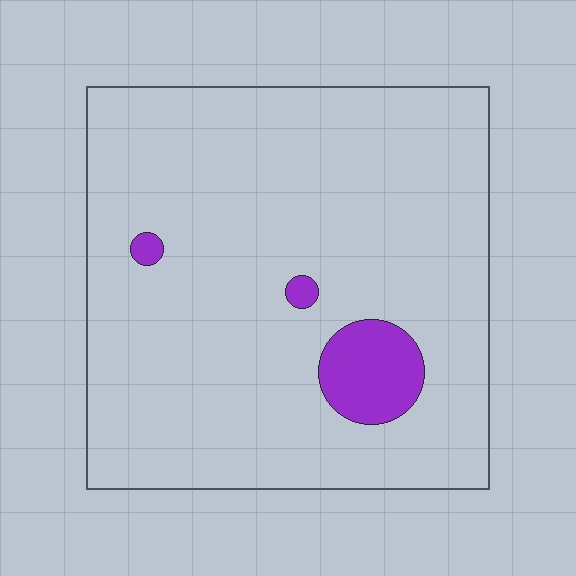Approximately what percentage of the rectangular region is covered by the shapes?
Approximately 5%.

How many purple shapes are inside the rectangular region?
3.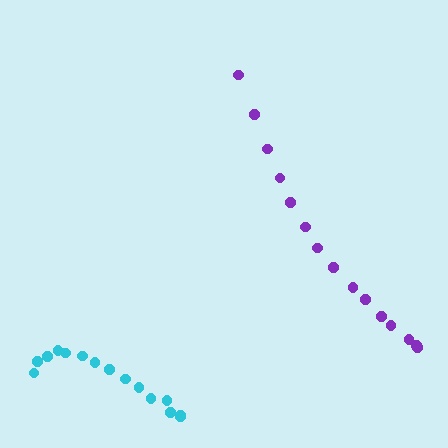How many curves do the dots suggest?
There are 2 distinct paths.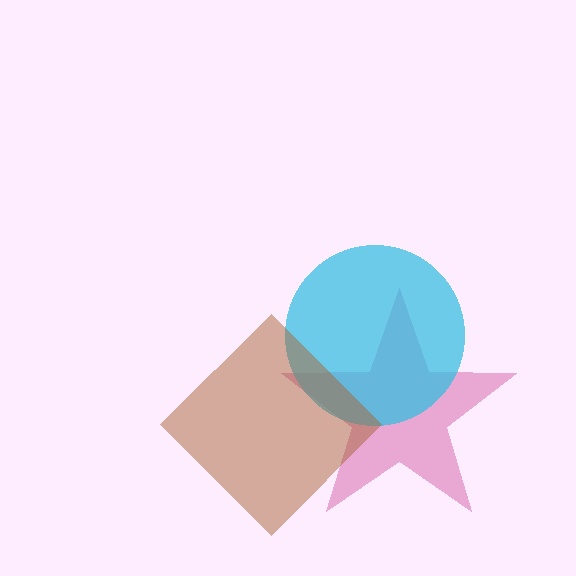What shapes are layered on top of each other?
The layered shapes are: a magenta star, a cyan circle, a brown diamond.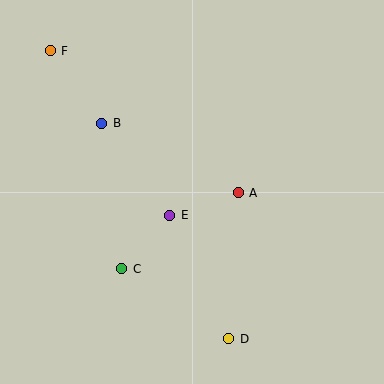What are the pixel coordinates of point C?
Point C is at (122, 269).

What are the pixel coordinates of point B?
Point B is at (102, 123).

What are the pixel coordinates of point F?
Point F is at (50, 51).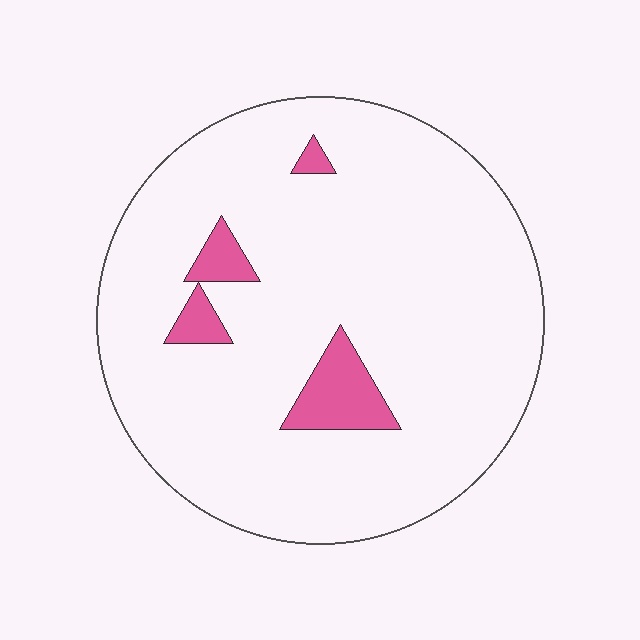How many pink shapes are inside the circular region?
4.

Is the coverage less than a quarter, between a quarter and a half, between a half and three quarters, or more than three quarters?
Less than a quarter.